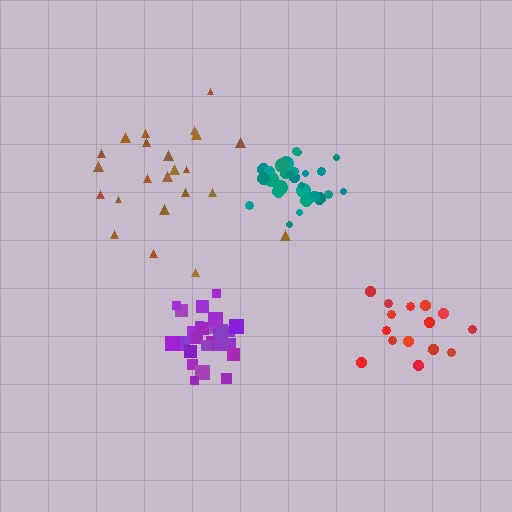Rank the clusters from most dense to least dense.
teal, purple, red, brown.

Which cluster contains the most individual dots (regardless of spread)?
Teal (29).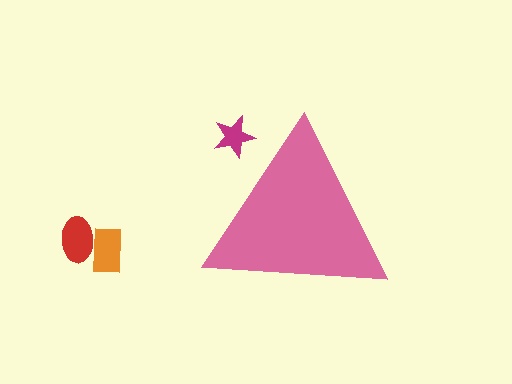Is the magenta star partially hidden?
Yes, the magenta star is partially hidden behind the pink triangle.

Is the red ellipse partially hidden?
No, the red ellipse is fully visible.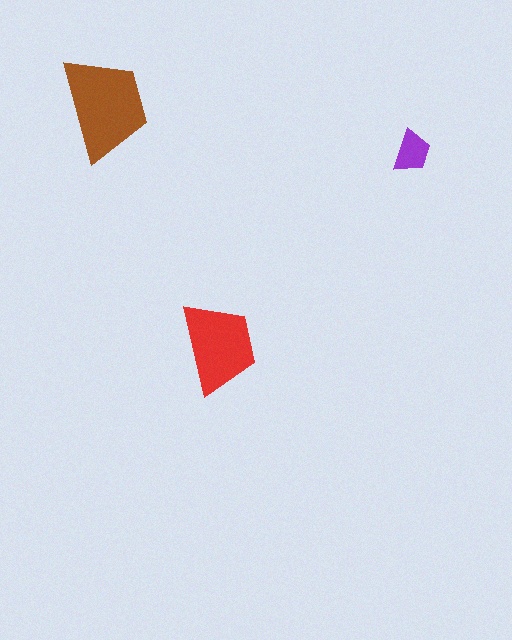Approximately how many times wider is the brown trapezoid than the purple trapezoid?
About 2.5 times wider.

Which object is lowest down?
The red trapezoid is bottommost.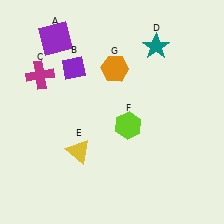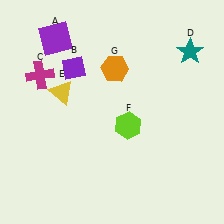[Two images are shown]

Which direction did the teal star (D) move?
The teal star (D) moved right.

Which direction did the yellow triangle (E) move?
The yellow triangle (E) moved up.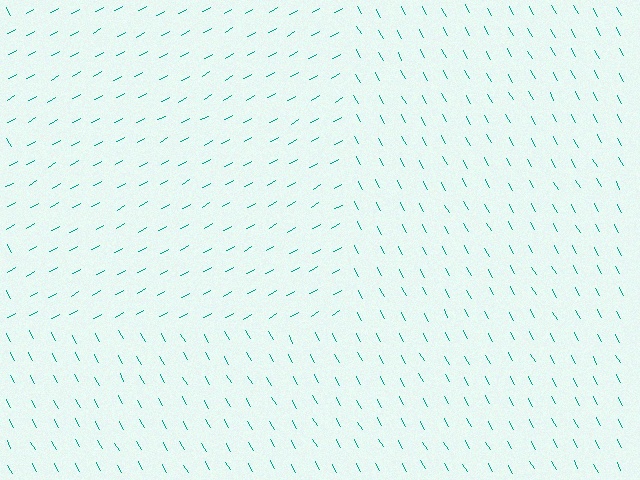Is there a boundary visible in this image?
Yes, there is a texture boundary formed by a change in line orientation.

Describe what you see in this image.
The image is filled with small teal line segments. A rectangle region in the image has lines oriented differently from the surrounding lines, creating a visible texture boundary.